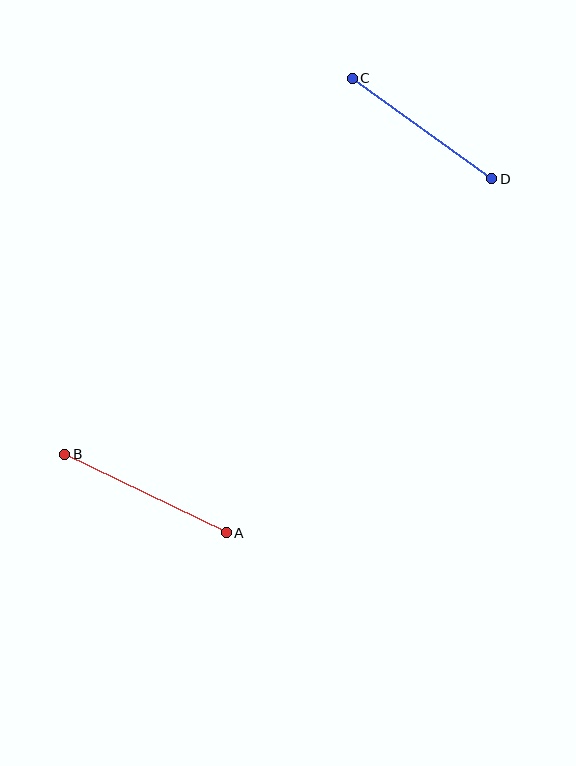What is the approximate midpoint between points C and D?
The midpoint is at approximately (422, 128) pixels.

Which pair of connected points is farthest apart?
Points A and B are farthest apart.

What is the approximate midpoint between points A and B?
The midpoint is at approximately (145, 493) pixels.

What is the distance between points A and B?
The distance is approximately 180 pixels.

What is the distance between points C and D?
The distance is approximately 172 pixels.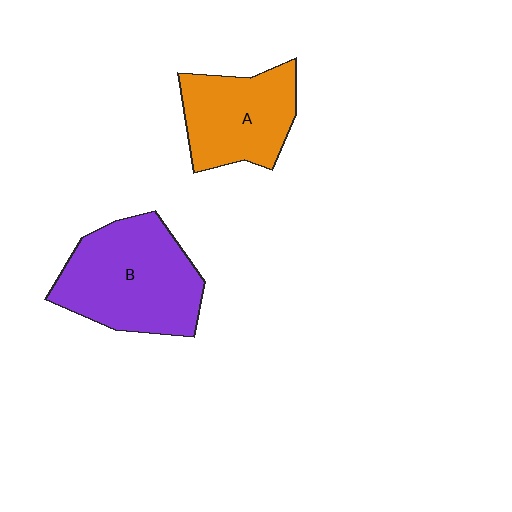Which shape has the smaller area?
Shape A (orange).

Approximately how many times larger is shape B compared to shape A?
Approximately 1.4 times.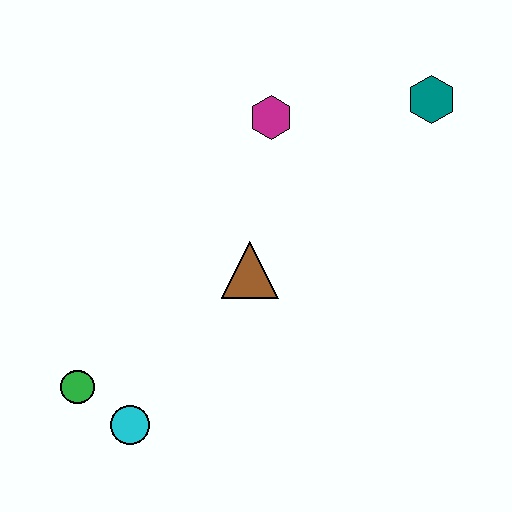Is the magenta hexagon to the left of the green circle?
No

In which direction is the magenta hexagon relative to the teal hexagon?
The magenta hexagon is to the left of the teal hexagon.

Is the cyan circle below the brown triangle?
Yes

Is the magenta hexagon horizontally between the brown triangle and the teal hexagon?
Yes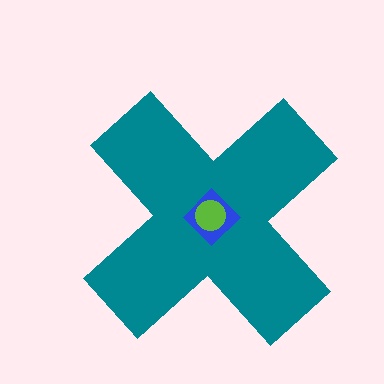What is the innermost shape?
The lime circle.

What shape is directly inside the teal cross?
The blue diamond.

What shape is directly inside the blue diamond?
The lime circle.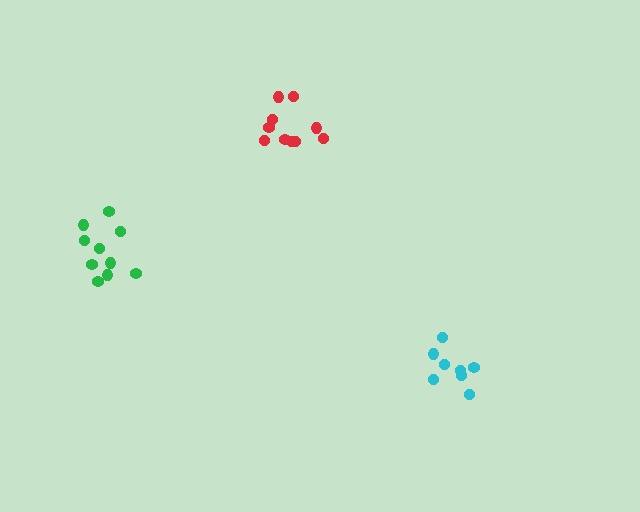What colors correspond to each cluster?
The clusters are colored: red, cyan, green.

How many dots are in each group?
Group 1: 10 dots, Group 2: 8 dots, Group 3: 10 dots (28 total).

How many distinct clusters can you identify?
There are 3 distinct clusters.